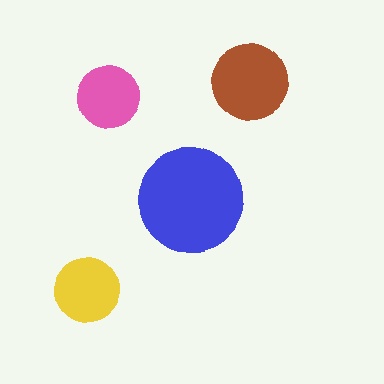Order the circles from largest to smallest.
the blue one, the brown one, the yellow one, the pink one.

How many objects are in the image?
There are 4 objects in the image.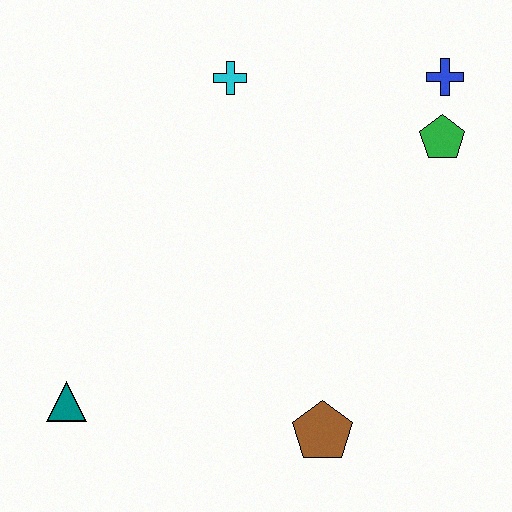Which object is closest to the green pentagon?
The blue cross is closest to the green pentagon.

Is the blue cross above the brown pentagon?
Yes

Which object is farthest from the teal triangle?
The blue cross is farthest from the teal triangle.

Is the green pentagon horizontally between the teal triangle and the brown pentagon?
No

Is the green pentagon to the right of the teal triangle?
Yes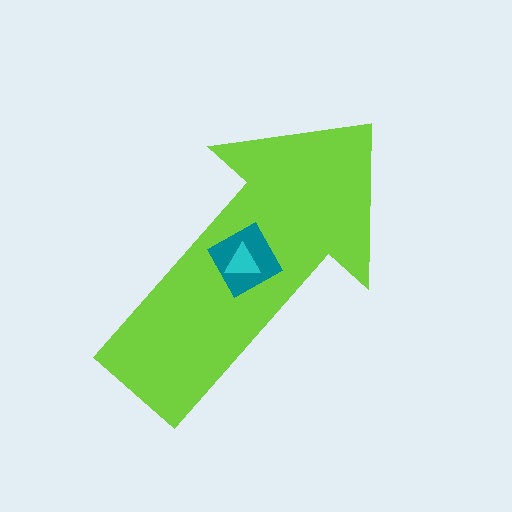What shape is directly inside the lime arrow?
The teal square.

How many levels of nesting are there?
3.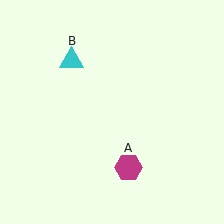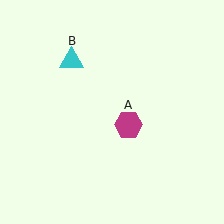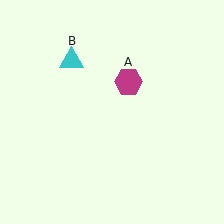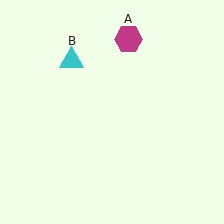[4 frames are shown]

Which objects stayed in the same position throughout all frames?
Cyan triangle (object B) remained stationary.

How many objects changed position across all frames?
1 object changed position: magenta hexagon (object A).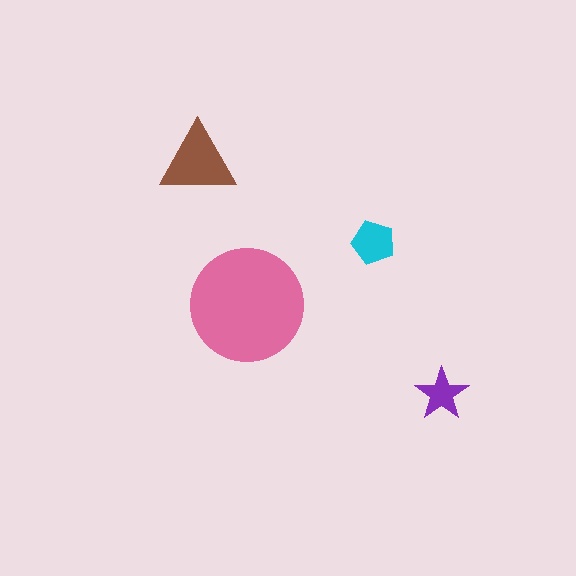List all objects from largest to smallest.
The pink circle, the brown triangle, the cyan pentagon, the purple star.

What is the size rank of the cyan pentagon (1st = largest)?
3rd.